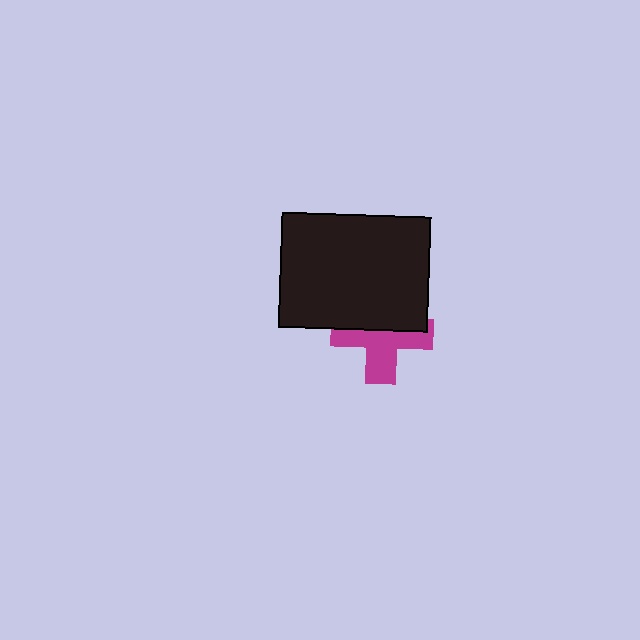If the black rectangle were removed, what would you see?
You would see the complete magenta cross.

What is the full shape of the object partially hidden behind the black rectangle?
The partially hidden object is a magenta cross.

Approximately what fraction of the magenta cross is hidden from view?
Roughly 46% of the magenta cross is hidden behind the black rectangle.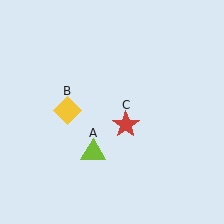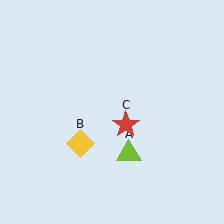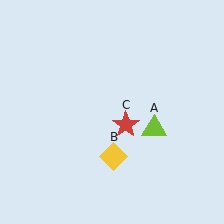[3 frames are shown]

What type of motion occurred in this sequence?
The lime triangle (object A), yellow diamond (object B) rotated counterclockwise around the center of the scene.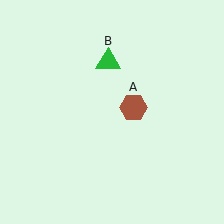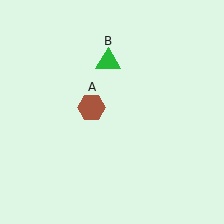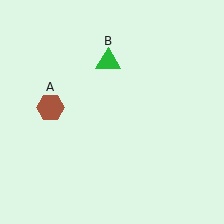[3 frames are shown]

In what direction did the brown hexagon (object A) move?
The brown hexagon (object A) moved left.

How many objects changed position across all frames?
1 object changed position: brown hexagon (object A).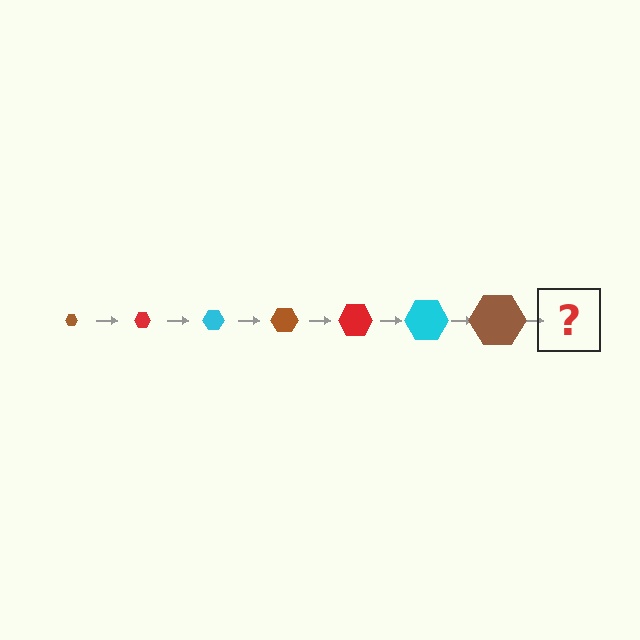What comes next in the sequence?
The next element should be a red hexagon, larger than the previous one.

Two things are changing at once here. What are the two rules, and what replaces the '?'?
The two rules are that the hexagon grows larger each step and the color cycles through brown, red, and cyan. The '?' should be a red hexagon, larger than the previous one.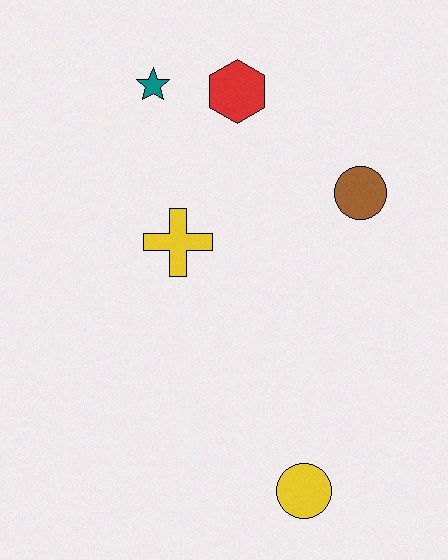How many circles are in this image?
There are 2 circles.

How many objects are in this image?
There are 5 objects.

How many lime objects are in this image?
There are no lime objects.